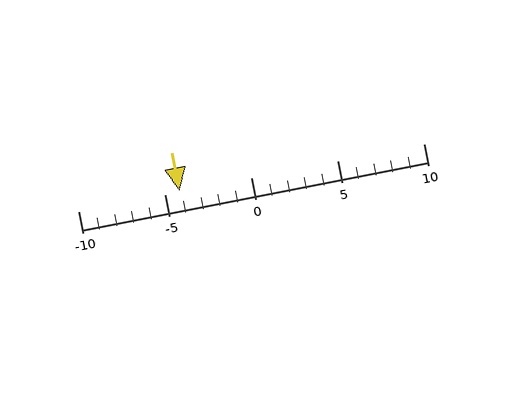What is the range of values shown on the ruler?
The ruler shows values from -10 to 10.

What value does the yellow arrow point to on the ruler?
The yellow arrow points to approximately -4.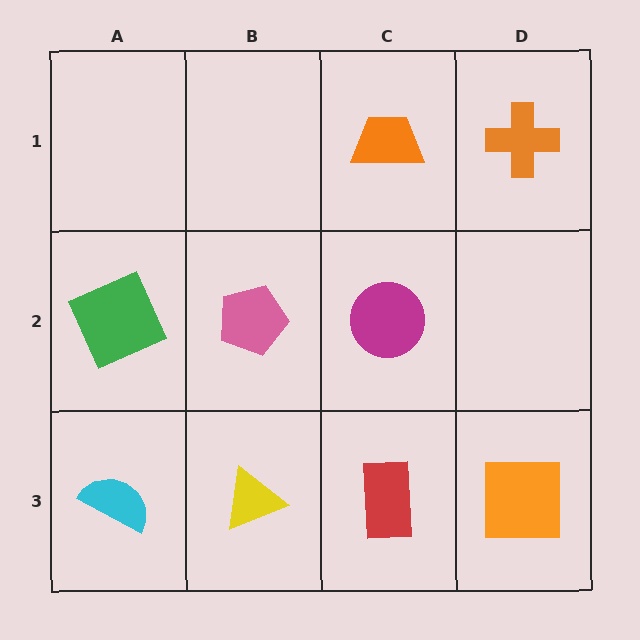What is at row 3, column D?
An orange square.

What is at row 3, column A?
A cyan semicircle.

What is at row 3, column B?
A yellow triangle.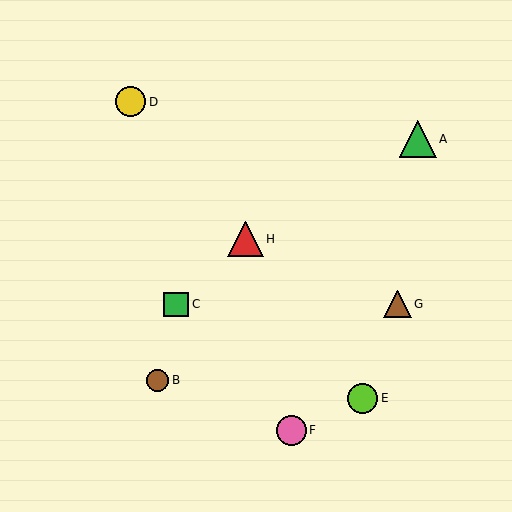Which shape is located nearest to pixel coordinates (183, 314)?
The green square (labeled C) at (176, 304) is nearest to that location.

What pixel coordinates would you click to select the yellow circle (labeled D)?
Click at (131, 102) to select the yellow circle D.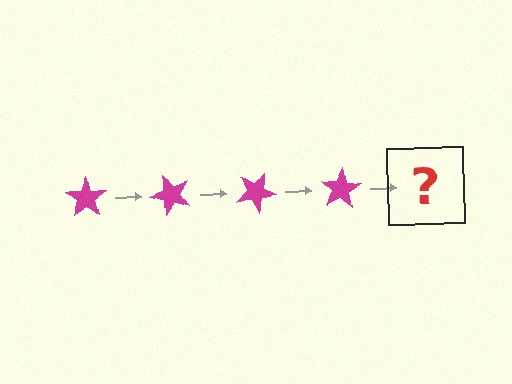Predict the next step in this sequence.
The next step is a magenta star rotated 200 degrees.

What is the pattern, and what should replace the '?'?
The pattern is that the star rotates 50 degrees each step. The '?' should be a magenta star rotated 200 degrees.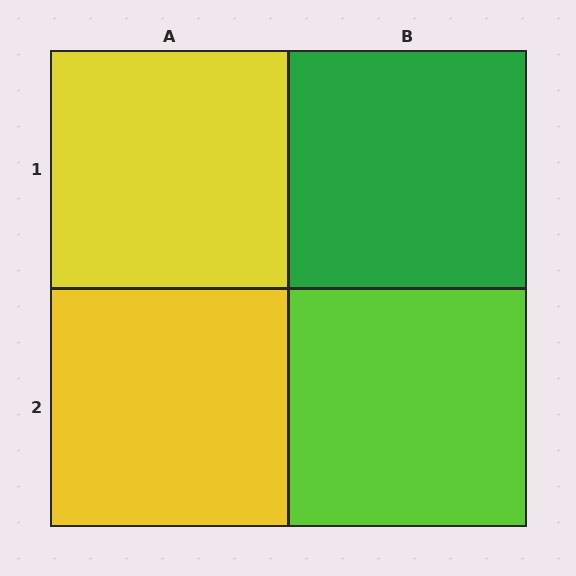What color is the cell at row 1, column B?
Green.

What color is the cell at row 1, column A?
Yellow.